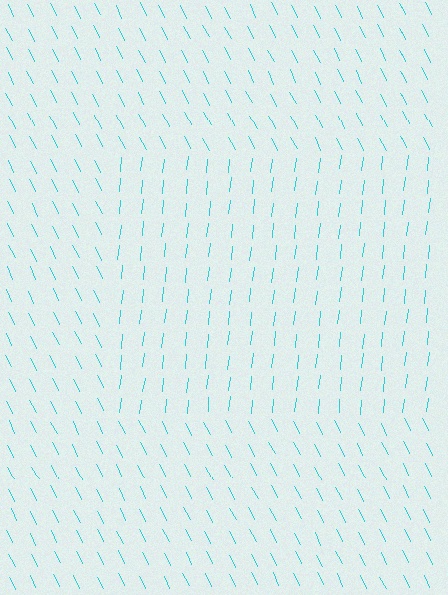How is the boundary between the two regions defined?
The boundary is defined purely by a change in line orientation (approximately 33 degrees difference). All lines are the same color and thickness.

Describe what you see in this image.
The image is filled with small cyan line segments. A rectangle region in the image has lines oriented differently from the surrounding lines, creating a visible texture boundary.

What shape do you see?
I see a rectangle.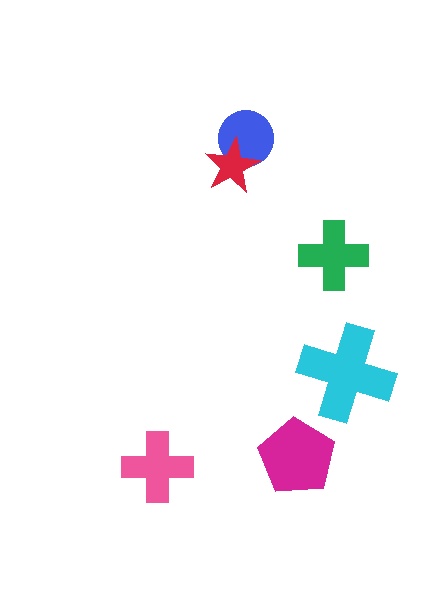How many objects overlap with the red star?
1 object overlaps with the red star.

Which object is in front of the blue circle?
The red star is in front of the blue circle.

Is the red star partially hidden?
No, no other shape covers it.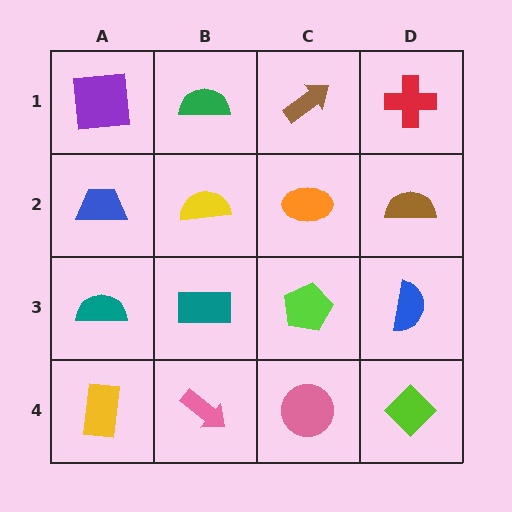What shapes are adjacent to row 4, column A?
A teal semicircle (row 3, column A), a pink arrow (row 4, column B).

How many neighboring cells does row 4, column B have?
3.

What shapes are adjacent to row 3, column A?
A blue trapezoid (row 2, column A), a yellow rectangle (row 4, column A), a teal rectangle (row 3, column B).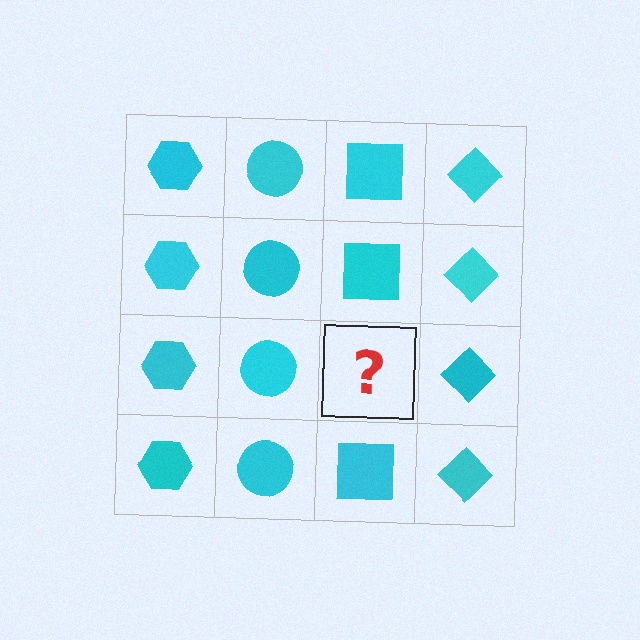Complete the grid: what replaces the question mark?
The question mark should be replaced with a cyan square.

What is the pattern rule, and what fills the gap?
The rule is that each column has a consistent shape. The gap should be filled with a cyan square.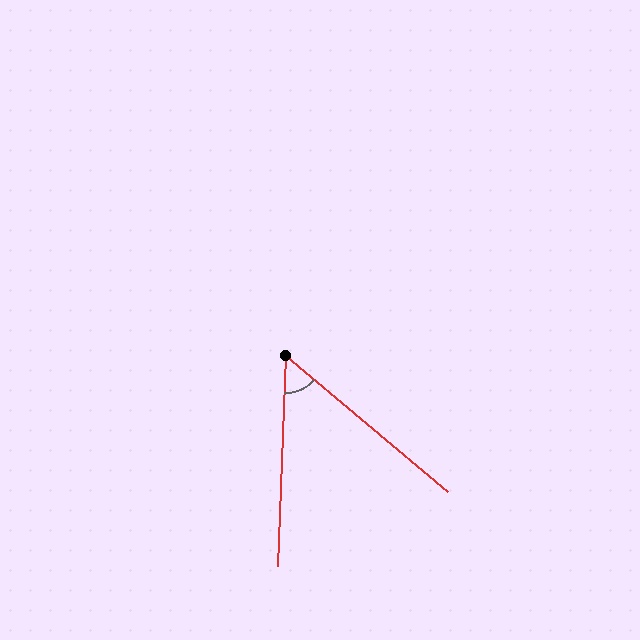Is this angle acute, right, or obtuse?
It is acute.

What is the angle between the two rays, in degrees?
Approximately 52 degrees.